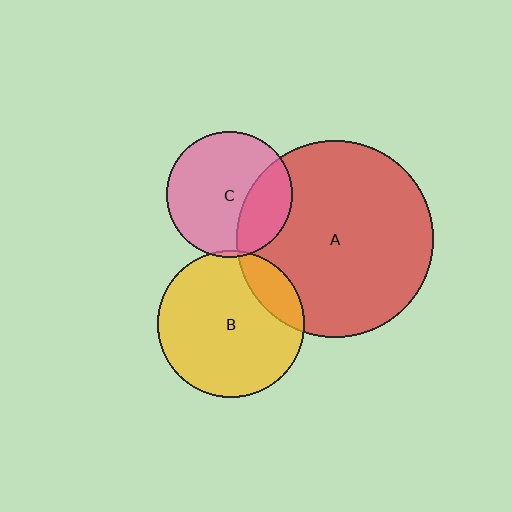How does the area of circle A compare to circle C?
Approximately 2.4 times.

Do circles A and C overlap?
Yes.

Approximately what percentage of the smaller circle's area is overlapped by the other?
Approximately 30%.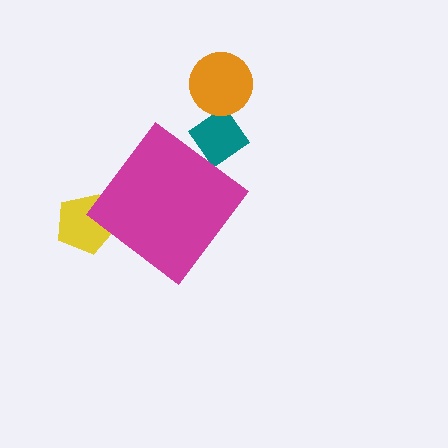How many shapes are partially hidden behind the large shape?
2 shapes are partially hidden.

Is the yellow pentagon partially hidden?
Yes, the yellow pentagon is partially hidden behind the magenta diamond.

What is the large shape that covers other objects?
A magenta diamond.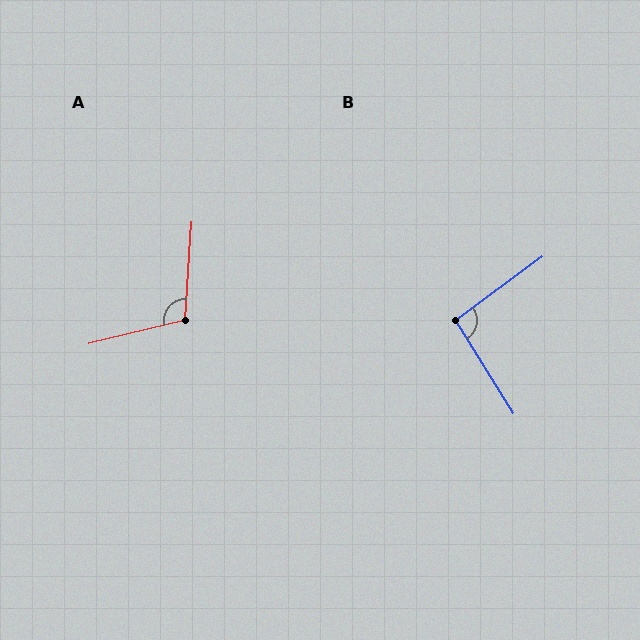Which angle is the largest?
A, at approximately 107 degrees.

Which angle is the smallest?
B, at approximately 94 degrees.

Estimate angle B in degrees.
Approximately 94 degrees.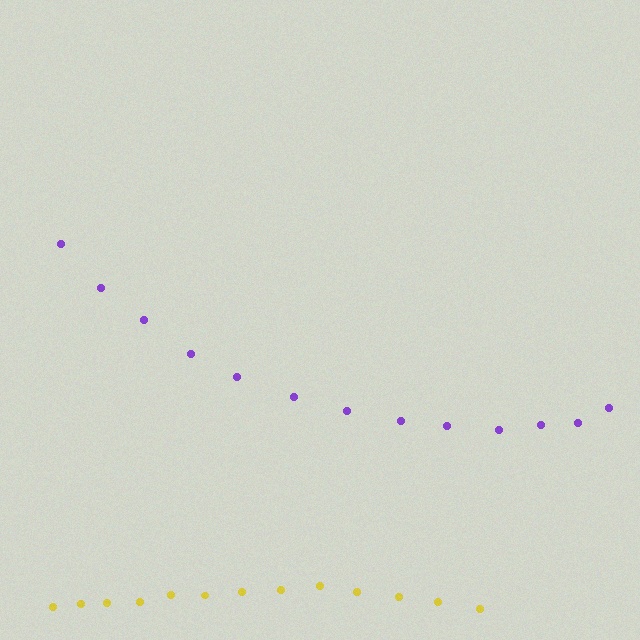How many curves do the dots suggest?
There are 2 distinct paths.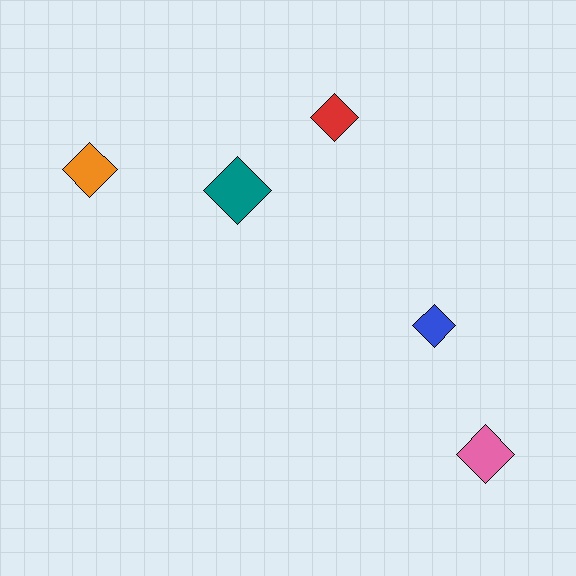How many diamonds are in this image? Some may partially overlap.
There are 5 diamonds.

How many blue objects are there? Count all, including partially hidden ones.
There is 1 blue object.